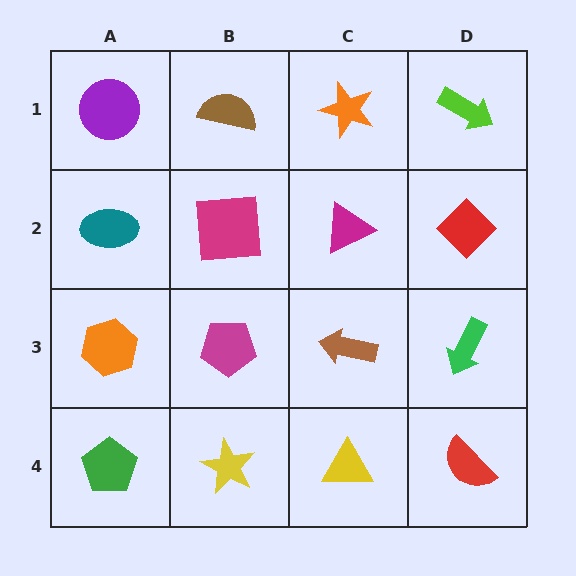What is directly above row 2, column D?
A lime arrow.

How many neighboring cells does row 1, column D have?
2.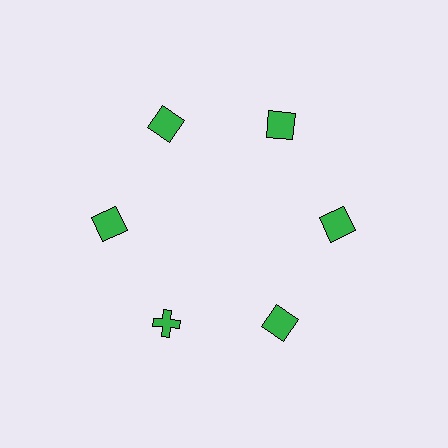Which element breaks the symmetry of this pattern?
The green cross at roughly the 7 o'clock position breaks the symmetry. All other shapes are green squares.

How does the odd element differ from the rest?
It has a different shape: cross instead of square.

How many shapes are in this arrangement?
There are 6 shapes arranged in a ring pattern.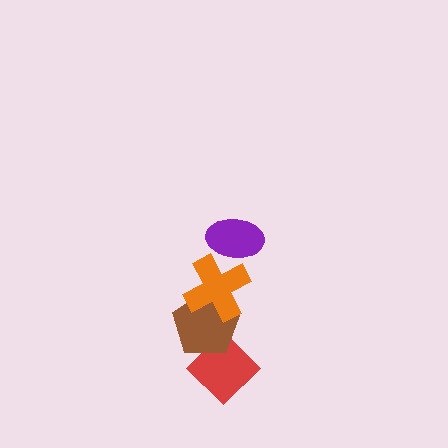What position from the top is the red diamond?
The red diamond is 4th from the top.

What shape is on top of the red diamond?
The brown pentagon is on top of the red diamond.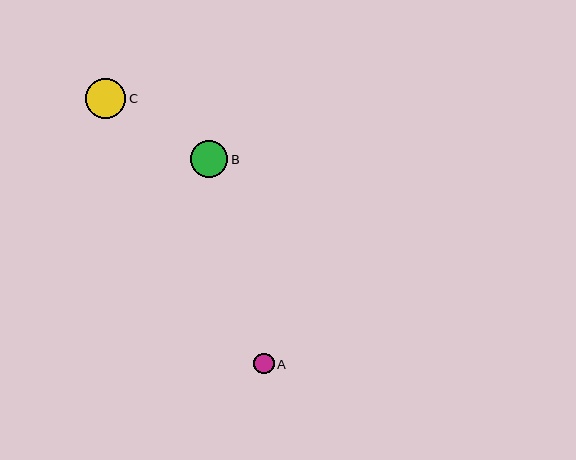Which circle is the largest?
Circle C is the largest with a size of approximately 40 pixels.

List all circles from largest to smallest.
From largest to smallest: C, B, A.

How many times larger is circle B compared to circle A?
Circle B is approximately 1.8 times the size of circle A.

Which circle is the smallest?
Circle A is the smallest with a size of approximately 21 pixels.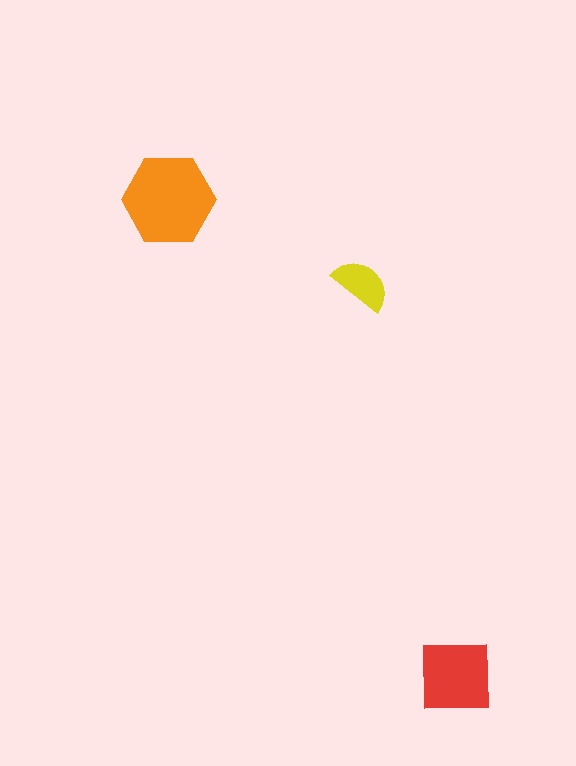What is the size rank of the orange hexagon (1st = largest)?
1st.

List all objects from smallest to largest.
The yellow semicircle, the red square, the orange hexagon.